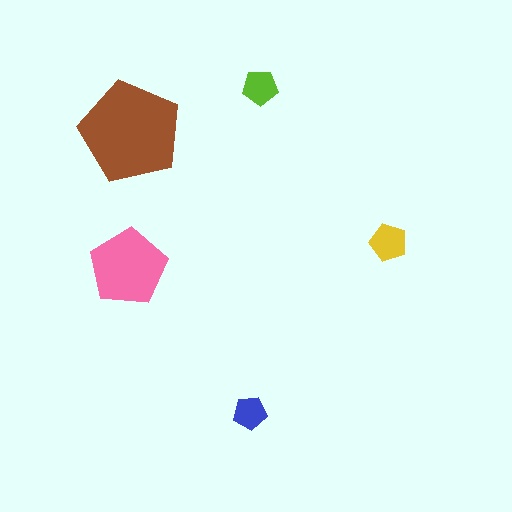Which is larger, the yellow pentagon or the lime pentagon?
The yellow one.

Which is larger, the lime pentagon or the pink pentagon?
The pink one.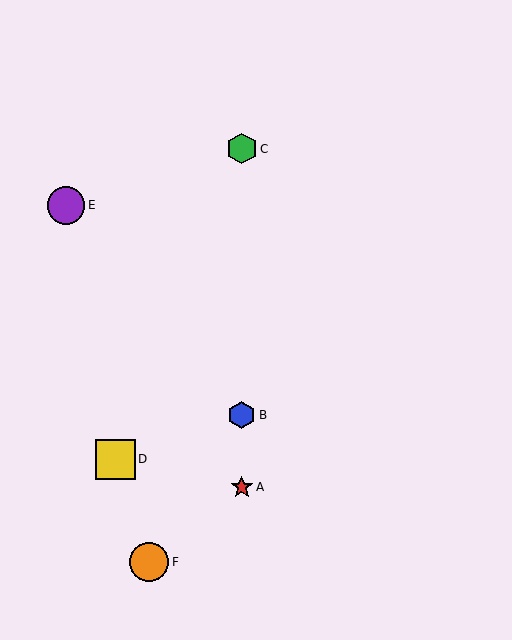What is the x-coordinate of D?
Object D is at x≈116.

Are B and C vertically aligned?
Yes, both are at x≈242.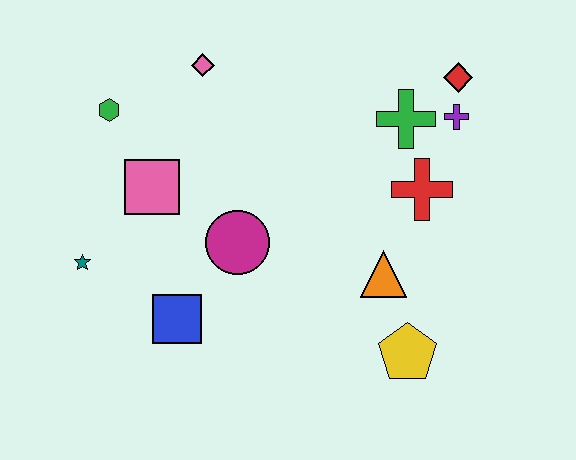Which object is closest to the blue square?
The magenta circle is closest to the blue square.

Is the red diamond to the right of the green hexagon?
Yes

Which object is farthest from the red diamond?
The teal star is farthest from the red diamond.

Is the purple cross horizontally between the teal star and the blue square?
No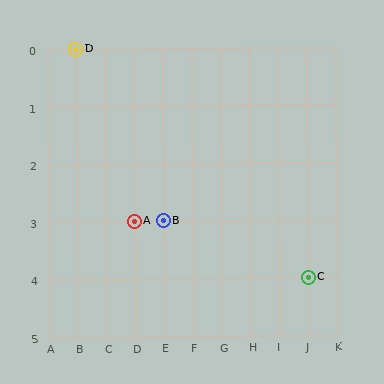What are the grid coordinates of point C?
Point C is at grid coordinates (J, 4).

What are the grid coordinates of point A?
Point A is at grid coordinates (D, 3).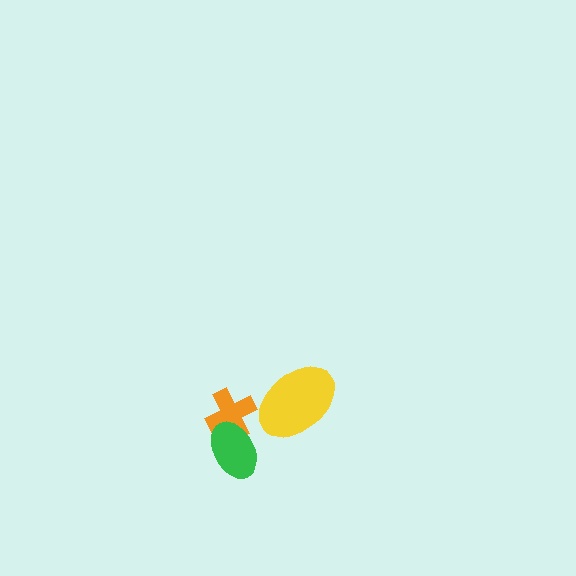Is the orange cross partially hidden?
Yes, it is partially covered by another shape.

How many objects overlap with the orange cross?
1 object overlaps with the orange cross.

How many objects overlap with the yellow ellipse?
0 objects overlap with the yellow ellipse.